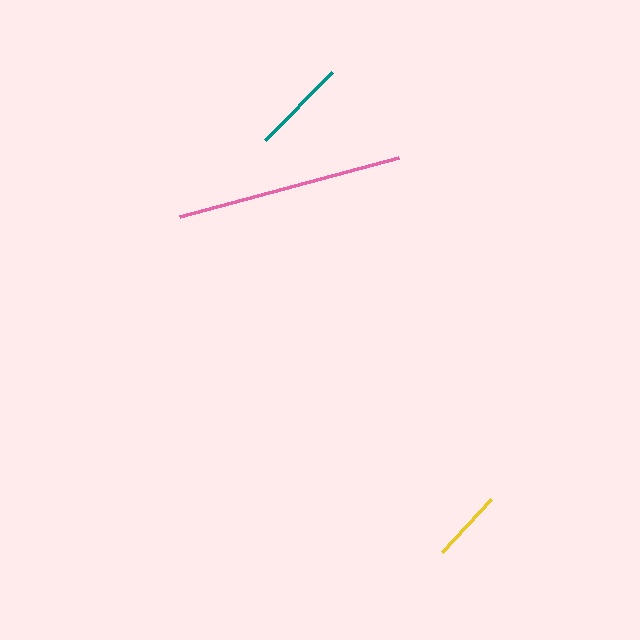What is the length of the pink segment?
The pink segment is approximately 226 pixels long.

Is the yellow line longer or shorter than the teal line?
The teal line is longer than the yellow line.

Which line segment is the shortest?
The yellow line is the shortest at approximately 72 pixels.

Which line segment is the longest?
The pink line is the longest at approximately 226 pixels.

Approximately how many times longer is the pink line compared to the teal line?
The pink line is approximately 2.4 times the length of the teal line.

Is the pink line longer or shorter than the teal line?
The pink line is longer than the teal line.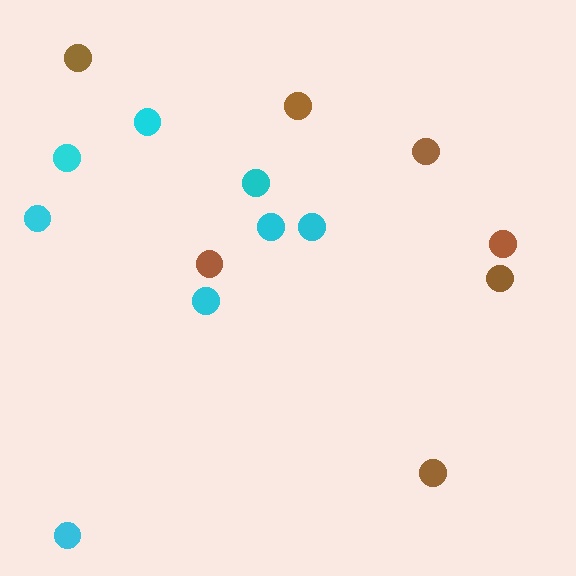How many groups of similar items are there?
There are 2 groups: one group of brown circles (7) and one group of cyan circles (8).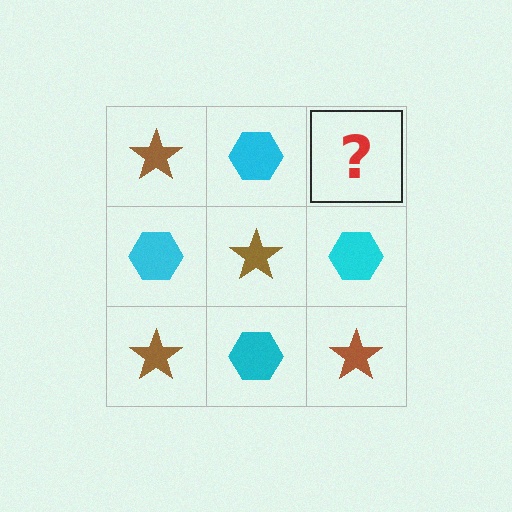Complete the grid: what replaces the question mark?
The question mark should be replaced with a brown star.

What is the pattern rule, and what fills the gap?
The rule is that it alternates brown star and cyan hexagon in a checkerboard pattern. The gap should be filled with a brown star.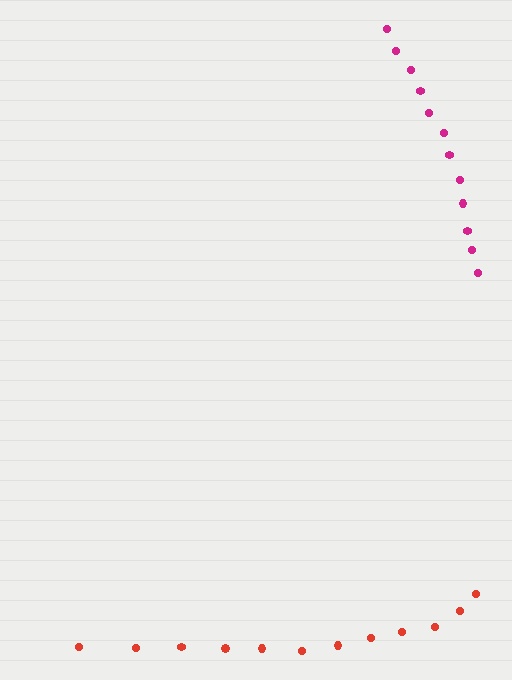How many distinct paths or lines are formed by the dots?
There are 2 distinct paths.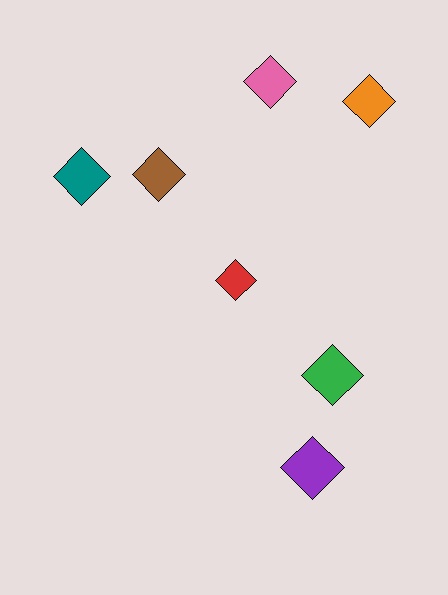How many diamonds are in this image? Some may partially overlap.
There are 7 diamonds.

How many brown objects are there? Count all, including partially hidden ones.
There is 1 brown object.